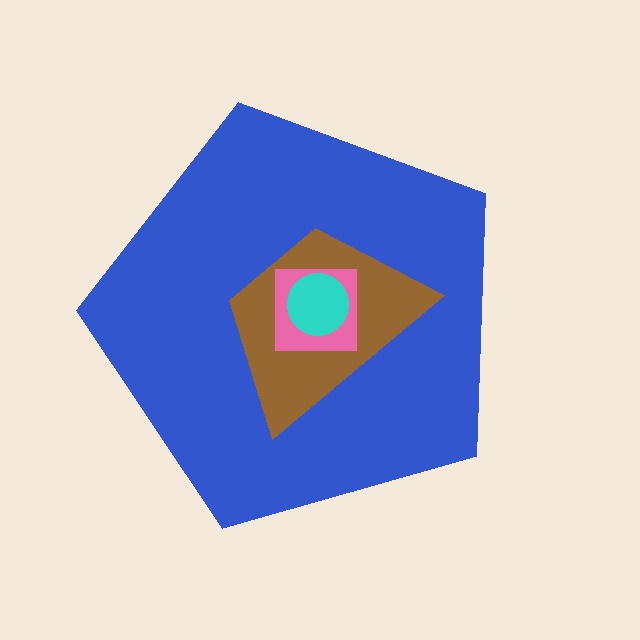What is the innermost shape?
The cyan circle.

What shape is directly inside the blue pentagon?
The brown trapezoid.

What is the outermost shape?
The blue pentagon.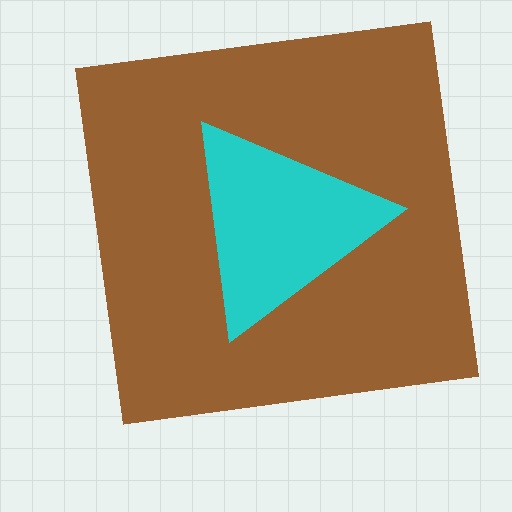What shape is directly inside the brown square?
The cyan triangle.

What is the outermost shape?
The brown square.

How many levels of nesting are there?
2.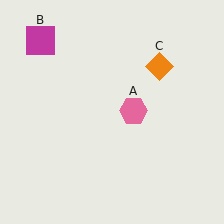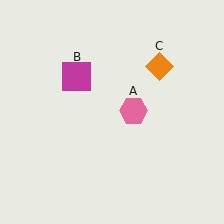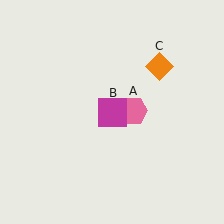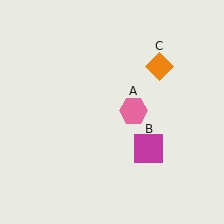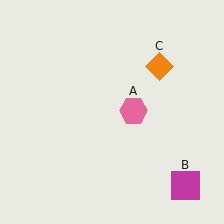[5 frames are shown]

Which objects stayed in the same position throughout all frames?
Pink hexagon (object A) and orange diamond (object C) remained stationary.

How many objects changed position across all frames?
1 object changed position: magenta square (object B).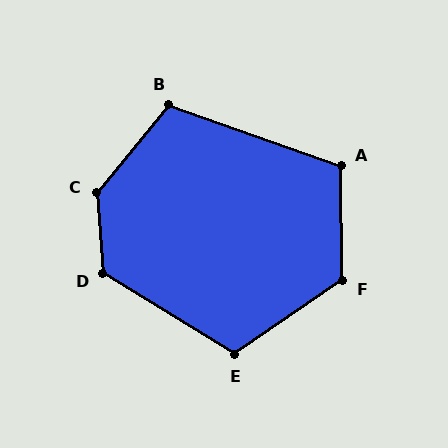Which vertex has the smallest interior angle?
A, at approximately 110 degrees.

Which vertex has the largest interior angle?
C, at approximately 136 degrees.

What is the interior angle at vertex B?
Approximately 110 degrees (obtuse).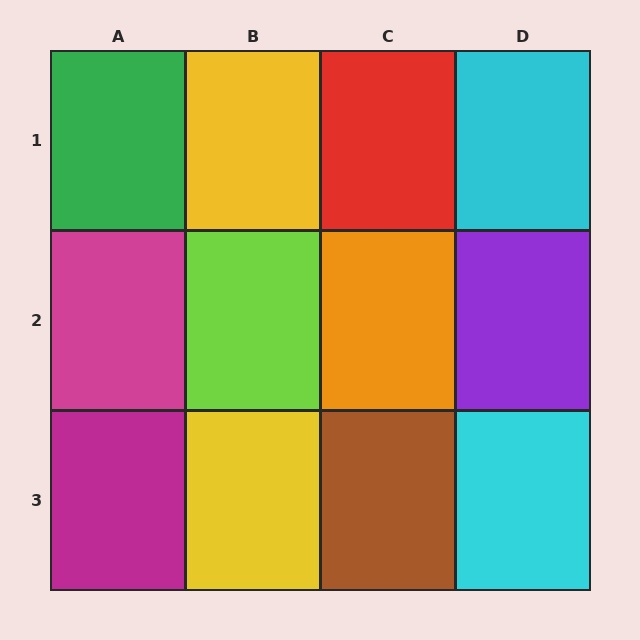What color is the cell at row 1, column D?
Cyan.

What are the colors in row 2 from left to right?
Magenta, lime, orange, purple.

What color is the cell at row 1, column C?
Red.